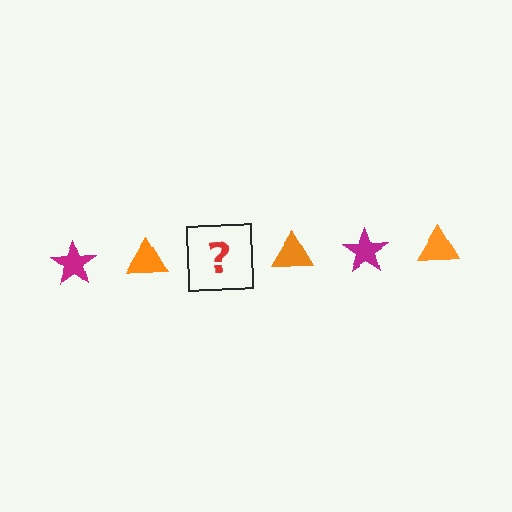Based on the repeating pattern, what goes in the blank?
The blank should be a magenta star.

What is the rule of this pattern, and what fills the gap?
The rule is that the pattern alternates between magenta star and orange triangle. The gap should be filled with a magenta star.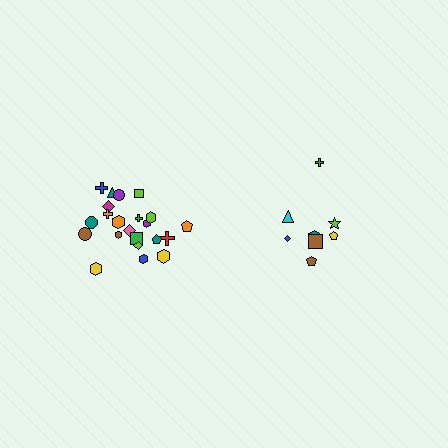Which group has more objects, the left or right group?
The left group.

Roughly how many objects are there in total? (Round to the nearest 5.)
Roughly 30 objects in total.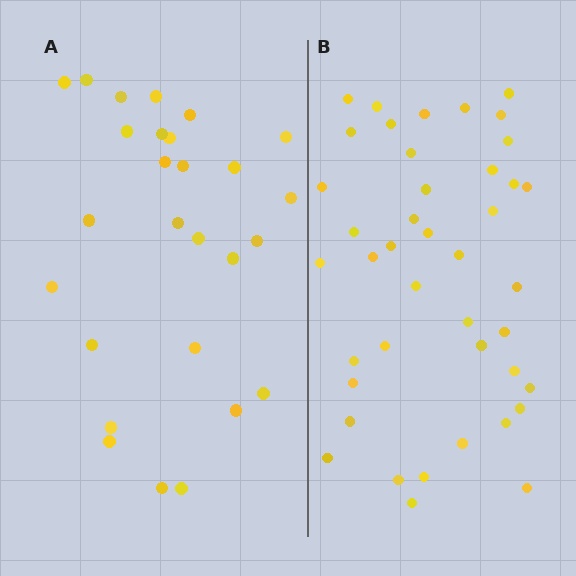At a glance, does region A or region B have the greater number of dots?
Region B (the right region) has more dots.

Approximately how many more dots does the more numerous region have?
Region B has approximately 15 more dots than region A.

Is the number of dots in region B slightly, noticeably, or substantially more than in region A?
Region B has substantially more. The ratio is roughly 1.6 to 1.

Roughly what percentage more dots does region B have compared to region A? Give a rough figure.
About 55% more.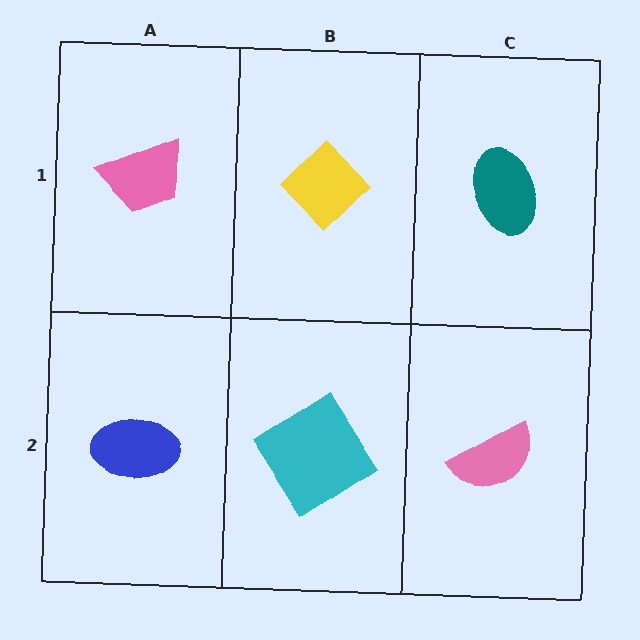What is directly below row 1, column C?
A pink semicircle.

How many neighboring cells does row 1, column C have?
2.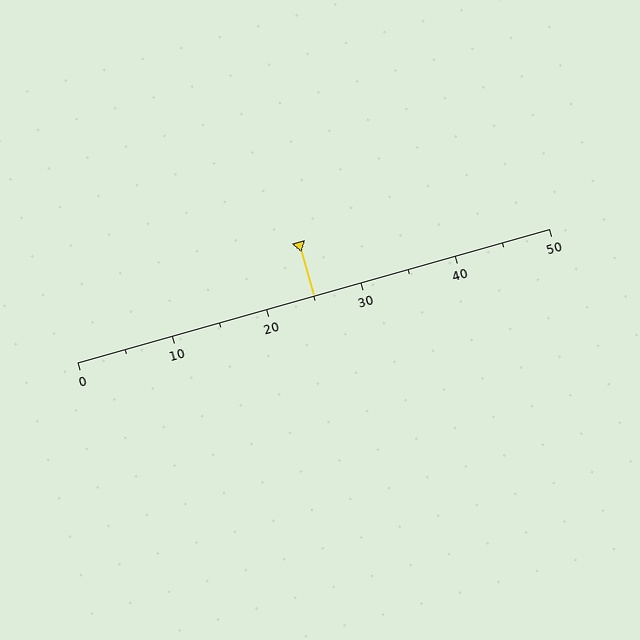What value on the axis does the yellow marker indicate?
The marker indicates approximately 25.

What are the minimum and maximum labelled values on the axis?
The axis runs from 0 to 50.